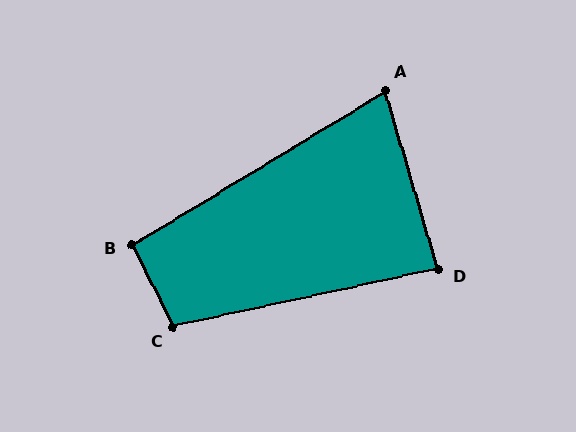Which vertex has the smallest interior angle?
A, at approximately 75 degrees.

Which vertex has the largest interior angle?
C, at approximately 105 degrees.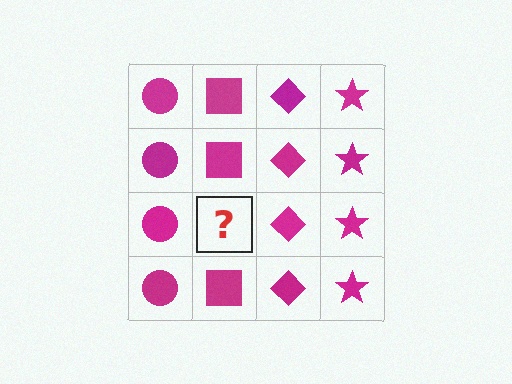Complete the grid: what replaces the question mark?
The question mark should be replaced with a magenta square.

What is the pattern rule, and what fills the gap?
The rule is that each column has a consistent shape. The gap should be filled with a magenta square.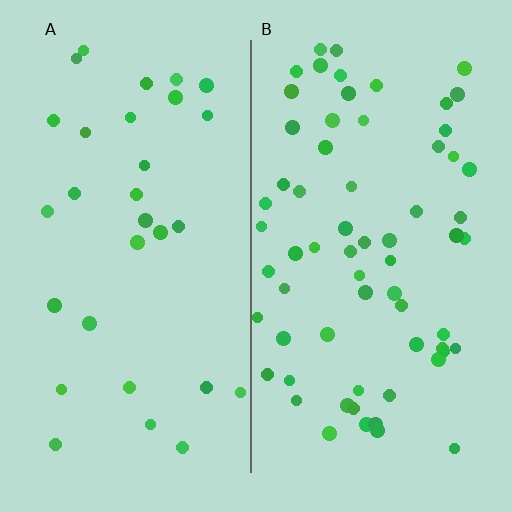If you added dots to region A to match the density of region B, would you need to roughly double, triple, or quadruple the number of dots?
Approximately double.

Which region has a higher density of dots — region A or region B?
B (the right).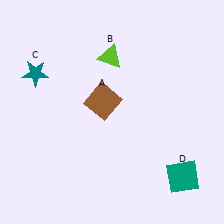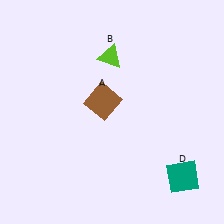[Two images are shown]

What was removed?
The teal star (C) was removed in Image 2.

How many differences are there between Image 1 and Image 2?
There is 1 difference between the two images.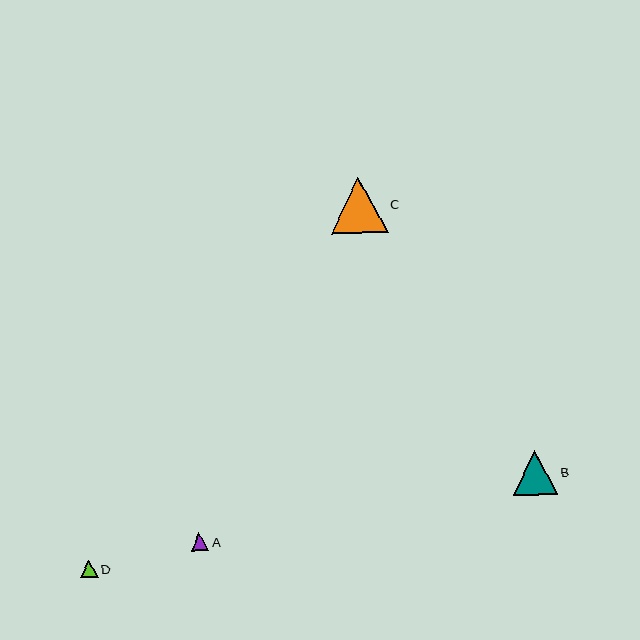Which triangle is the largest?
Triangle C is the largest with a size of approximately 56 pixels.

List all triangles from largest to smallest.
From largest to smallest: C, B, A, D.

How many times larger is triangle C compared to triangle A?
Triangle C is approximately 3.2 times the size of triangle A.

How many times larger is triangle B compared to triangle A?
Triangle B is approximately 2.5 times the size of triangle A.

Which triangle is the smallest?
Triangle D is the smallest with a size of approximately 17 pixels.